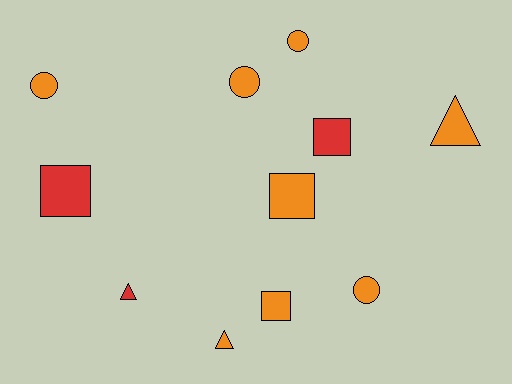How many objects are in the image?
There are 11 objects.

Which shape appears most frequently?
Square, with 4 objects.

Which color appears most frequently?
Orange, with 8 objects.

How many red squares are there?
There are 2 red squares.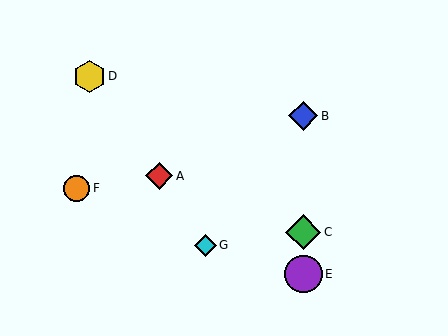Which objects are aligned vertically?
Objects B, C, E are aligned vertically.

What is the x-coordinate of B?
Object B is at x≈303.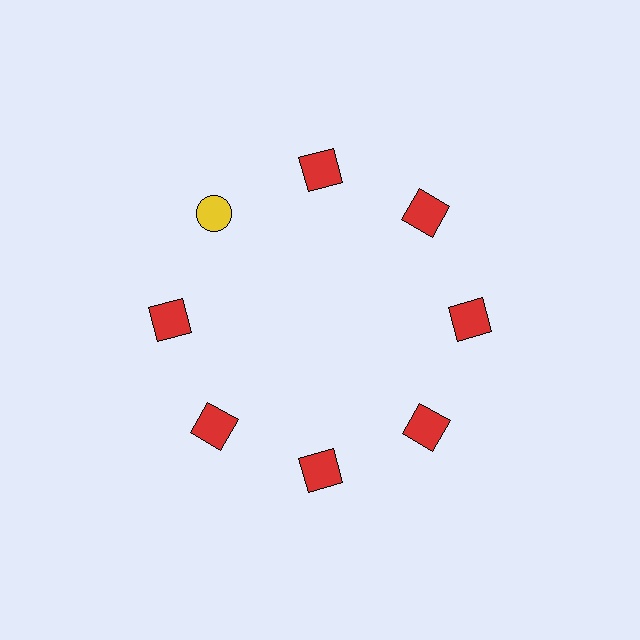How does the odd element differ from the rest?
It differs in both color (yellow instead of red) and shape (circle instead of square).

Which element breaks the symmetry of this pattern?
The yellow circle at roughly the 10 o'clock position breaks the symmetry. All other shapes are red squares.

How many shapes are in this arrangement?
There are 8 shapes arranged in a ring pattern.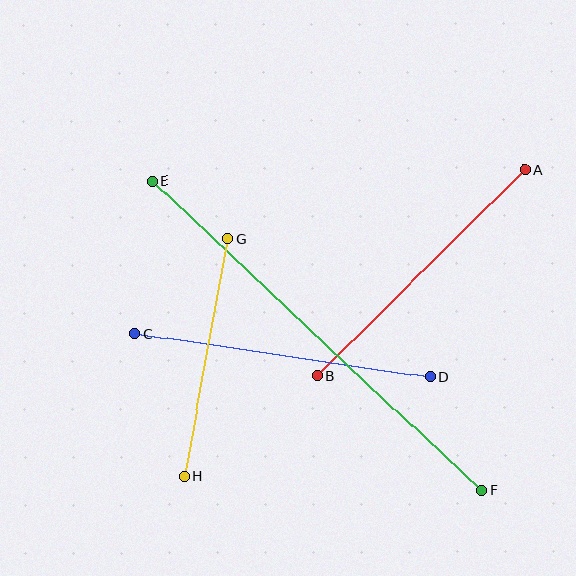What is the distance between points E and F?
The distance is approximately 453 pixels.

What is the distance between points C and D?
The distance is approximately 299 pixels.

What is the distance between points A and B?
The distance is approximately 292 pixels.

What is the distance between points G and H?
The distance is approximately 242 pixels.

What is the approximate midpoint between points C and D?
The midpoint is at approximately (283, 355) pixels.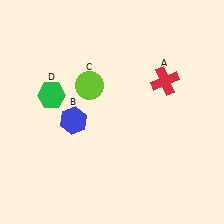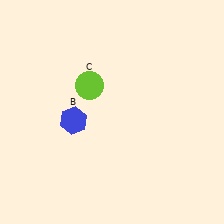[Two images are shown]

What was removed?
The green hexagon (D), the red cross (A) were removed in Image 2.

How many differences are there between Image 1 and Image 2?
There are 2 differences between the two images.